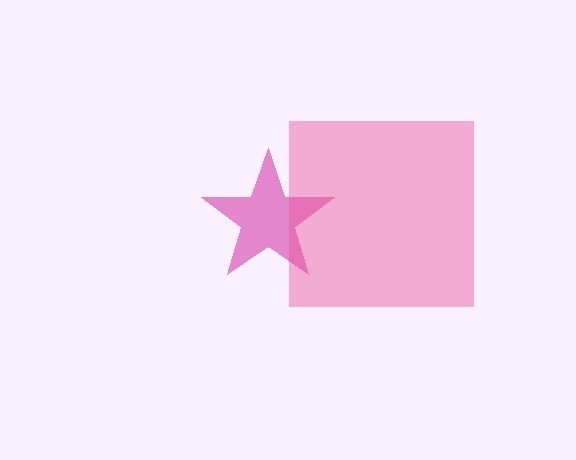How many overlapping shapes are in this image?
There are 2 overlapping shapes in the image.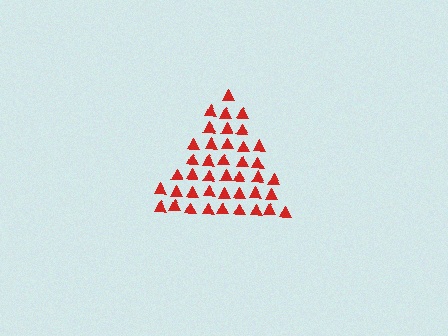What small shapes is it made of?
It is made of small triangles.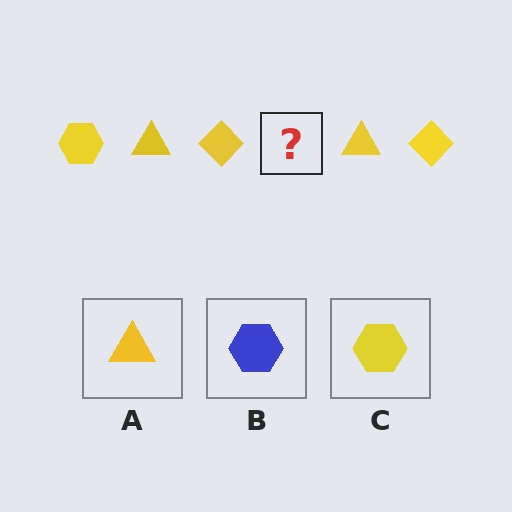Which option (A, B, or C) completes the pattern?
C.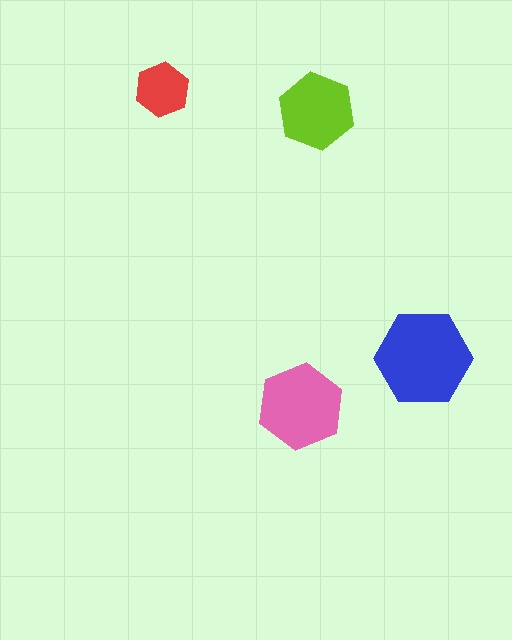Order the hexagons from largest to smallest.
the blue one, the pink one, the lime one, the red one.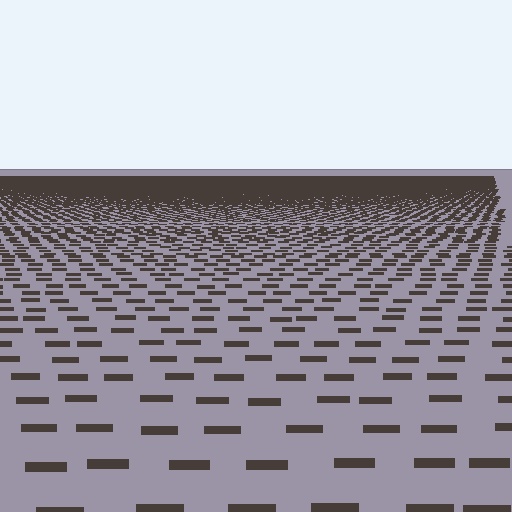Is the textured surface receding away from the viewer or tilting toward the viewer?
The surface is receding away from the viewer. Texture elements get smaller and denser toward the top.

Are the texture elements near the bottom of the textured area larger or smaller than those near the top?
Larger. Near the bottom, elements are closer to the viewer and appear at a bigger on-screen size.